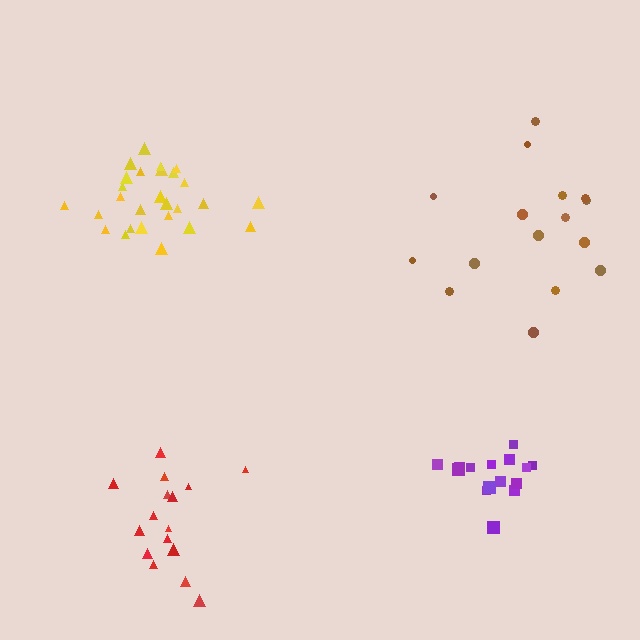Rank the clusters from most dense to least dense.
purple, yellow, red, brown.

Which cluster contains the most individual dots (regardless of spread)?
Yellow (27).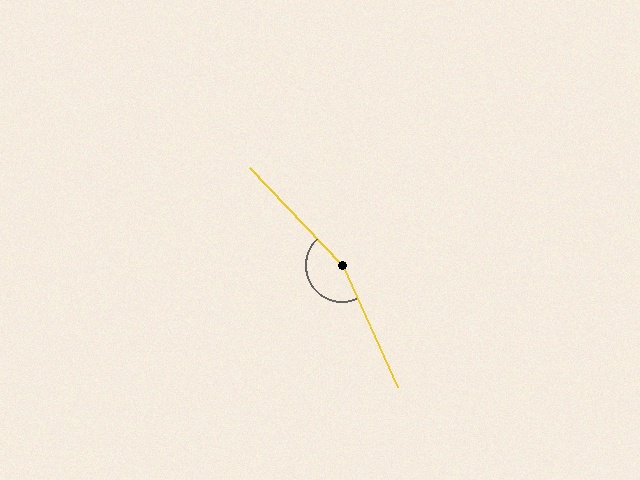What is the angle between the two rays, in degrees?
Approximately 161 degrees.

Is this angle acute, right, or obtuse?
It is obtuse.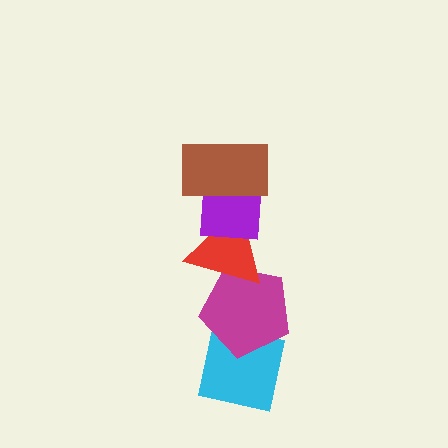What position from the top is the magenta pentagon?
The magenta pentagon is 4th from the top.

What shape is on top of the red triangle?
The purple square is on top of the red triangle.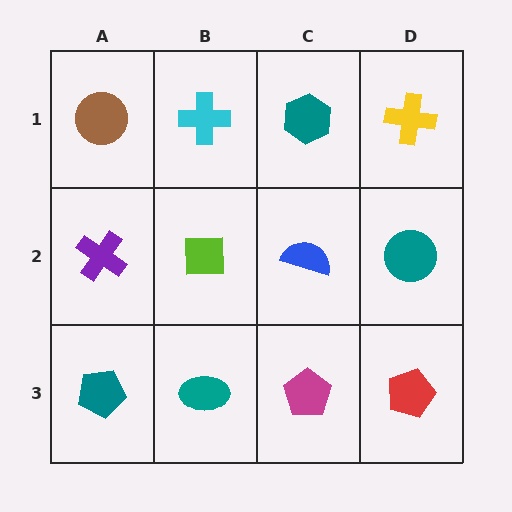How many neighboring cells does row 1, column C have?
3.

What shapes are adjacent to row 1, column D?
A teal circle (row 2, column D), a teal hexagon (row 1, column C).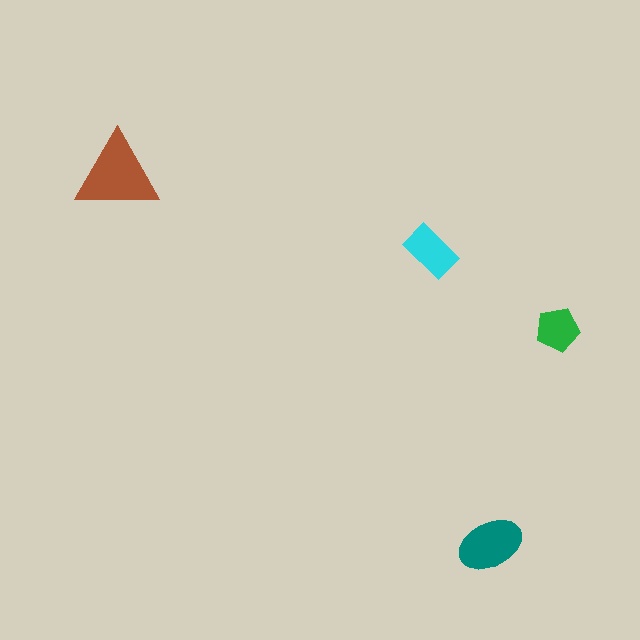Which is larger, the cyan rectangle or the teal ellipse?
The teal ellipse.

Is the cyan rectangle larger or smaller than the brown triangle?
Smaller.